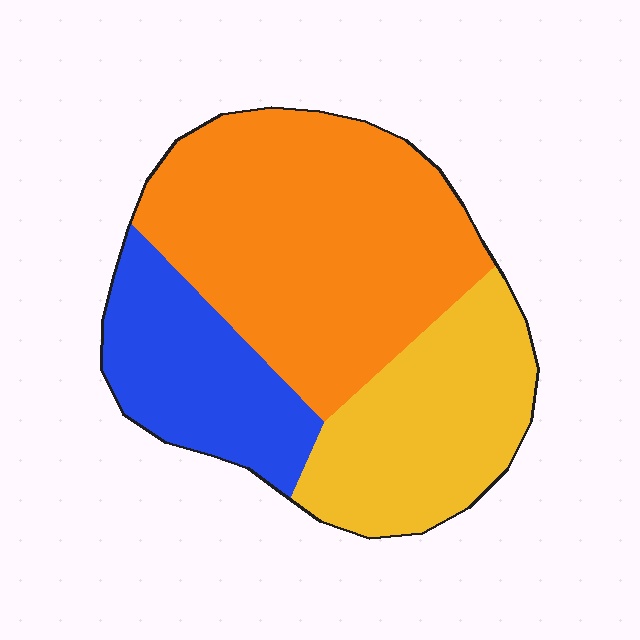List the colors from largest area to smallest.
From largest to smallest: orange, yellow, blue.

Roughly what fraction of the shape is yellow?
Yellow covers roughly 30% of the shape.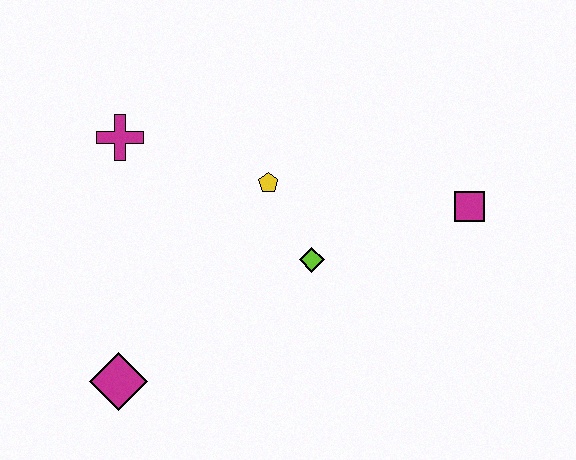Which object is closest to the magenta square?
The lime diamond is closest to the magenta square.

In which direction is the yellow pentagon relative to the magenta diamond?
The yellow pentagon is above the magenta diamond.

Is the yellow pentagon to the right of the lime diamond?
No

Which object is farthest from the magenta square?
The magenta diamond is farthest from the magenta square.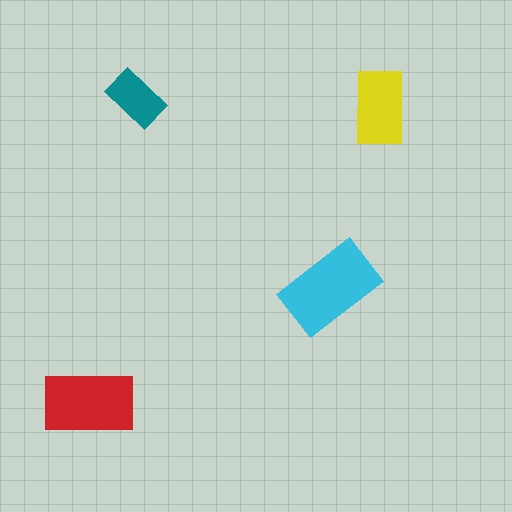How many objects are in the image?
There are 4 objects in the image.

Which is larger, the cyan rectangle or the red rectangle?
The cyan one.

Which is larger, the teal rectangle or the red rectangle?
The red one.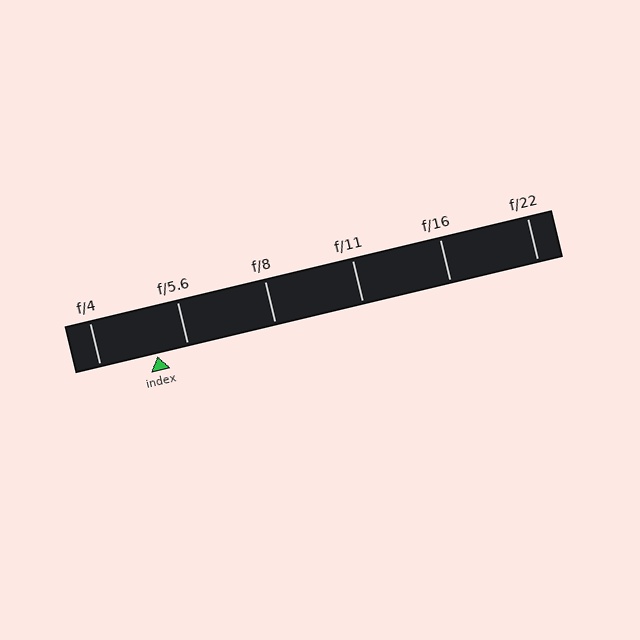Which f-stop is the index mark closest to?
The index mark is closest to f/5.6.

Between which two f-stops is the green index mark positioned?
The index mark is between f/4 and f/5.6.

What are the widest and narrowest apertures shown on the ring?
The widest aperture shown is f/4 and the narrowest is f/22.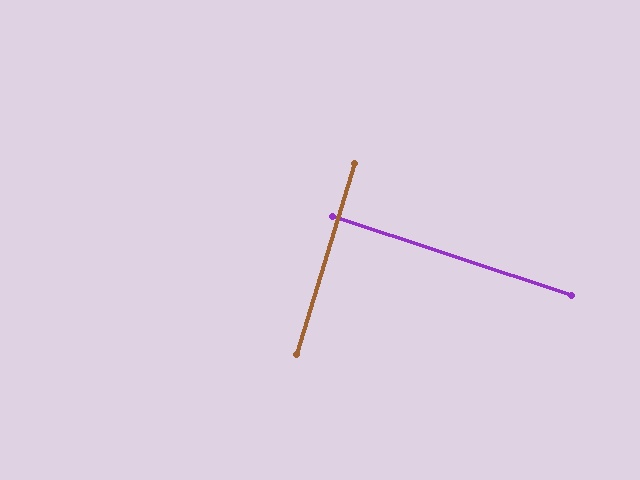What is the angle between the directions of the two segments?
Approximately 89 degrees.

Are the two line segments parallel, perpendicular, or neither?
Perpendicular — they meet at approximately 89°.